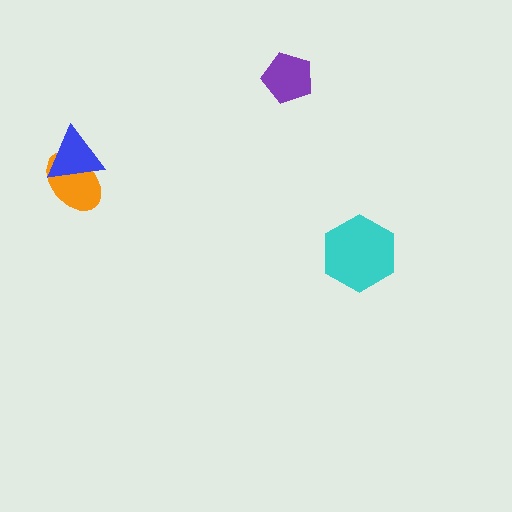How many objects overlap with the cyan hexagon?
0 objects overlap with the cyan hexagon.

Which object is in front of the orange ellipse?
The blue triangle is in front of the orange ellipse.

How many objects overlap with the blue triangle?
1 object overlaps with the blue triangle.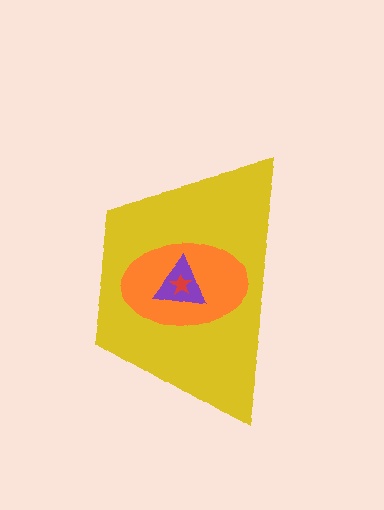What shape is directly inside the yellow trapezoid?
The orange ellipse.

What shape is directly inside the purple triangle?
The red star.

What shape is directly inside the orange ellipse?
The purple triangle.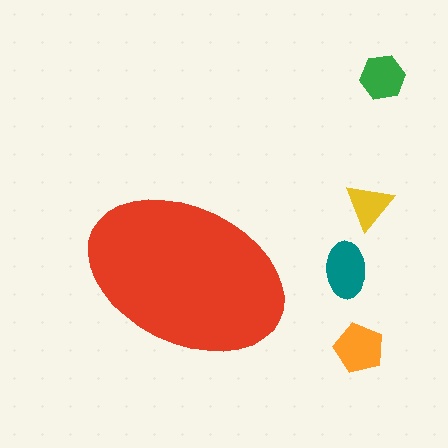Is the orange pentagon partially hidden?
No, the orange pentagon is fully visible.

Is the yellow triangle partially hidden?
No, the yellow triangle is fully visible.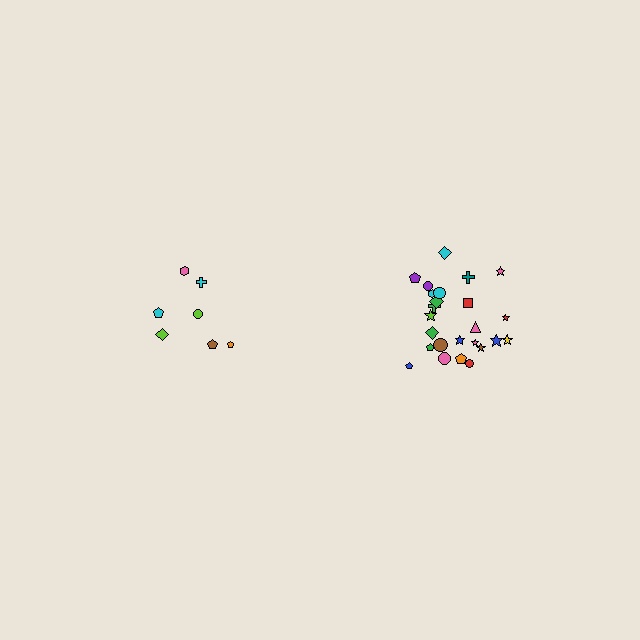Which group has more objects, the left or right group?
The right group.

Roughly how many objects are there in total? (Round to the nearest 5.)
Roughly 30 objects in total.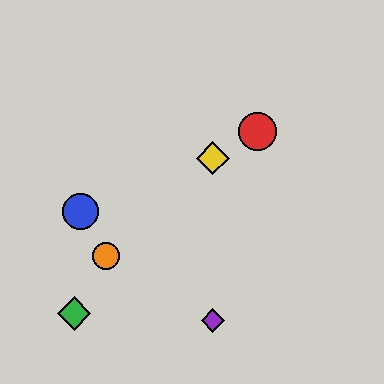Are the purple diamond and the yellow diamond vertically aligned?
Yes, both are at x≈213.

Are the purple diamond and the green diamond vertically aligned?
No, the purple diamond is at x≈213 and the green diamond is at x≈74.